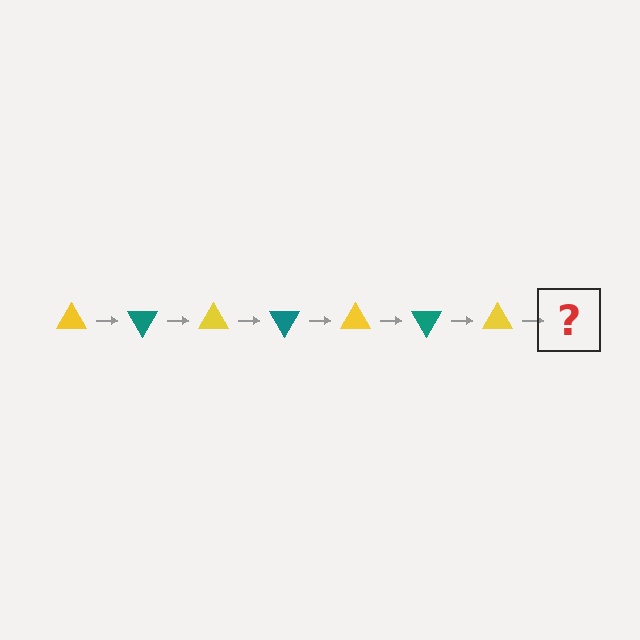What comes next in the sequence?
The next element should be a teal triangle, rotated 420 degrees from the start.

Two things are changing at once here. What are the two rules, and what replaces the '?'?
The two rules are that it rotates 60 degrees each step and the color cycles through yellow and teal. The '?' should be a teal triangle, rotated 420 degrees from the start.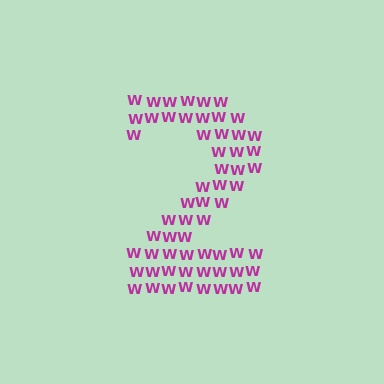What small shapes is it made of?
It is made of small letter W's.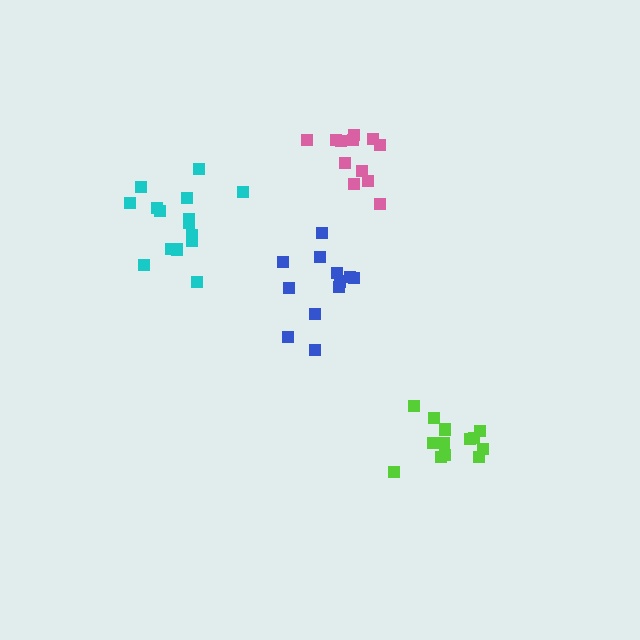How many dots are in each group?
Group 1: 12 dots, Group 2: 12 dots, Group 3: 15 dots, Group 4: 13 dots (52 total).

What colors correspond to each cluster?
The clusters are colored: blue, pink, cyan, lime.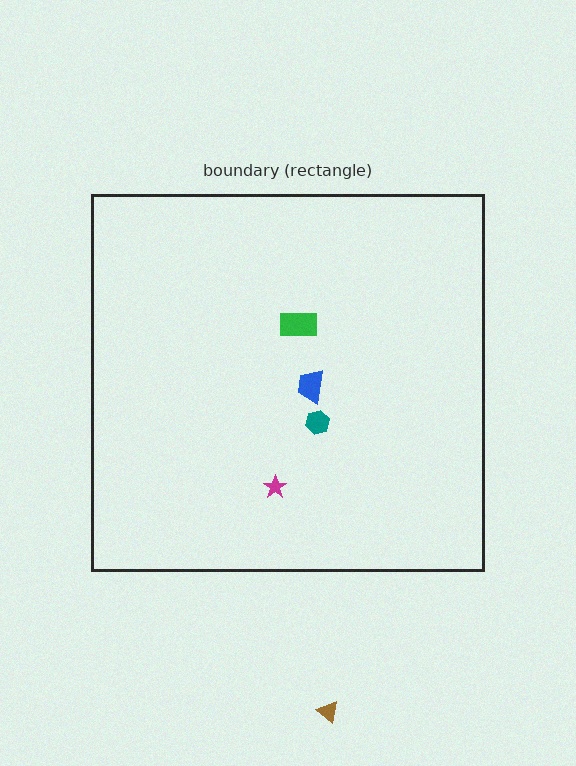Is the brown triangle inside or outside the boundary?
Outside.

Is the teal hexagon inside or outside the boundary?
Inside.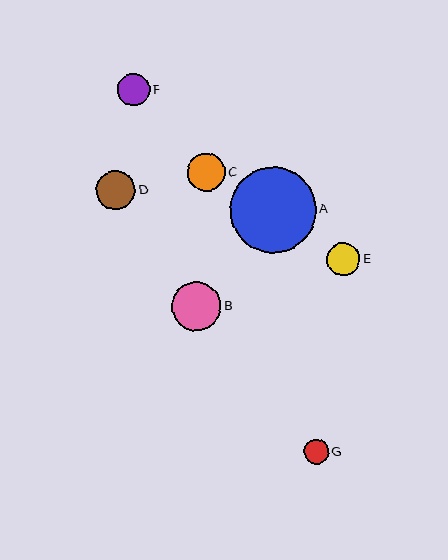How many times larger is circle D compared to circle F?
Circle D is approximately 1.2 times the size of circle F.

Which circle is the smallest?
Circle G is the smallest with a size of approximately 25 pixels.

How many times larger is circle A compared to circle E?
Circle A is approximately 2.6 times the size of circle E.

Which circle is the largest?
Circle A is the largest with a size of approximately 85 pixels.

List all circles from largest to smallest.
From largest to smallest: A, B, D, C, E, F, G.